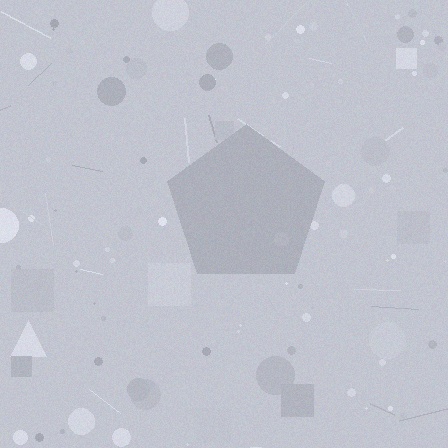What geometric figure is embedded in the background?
A pentagon is embedded in the background.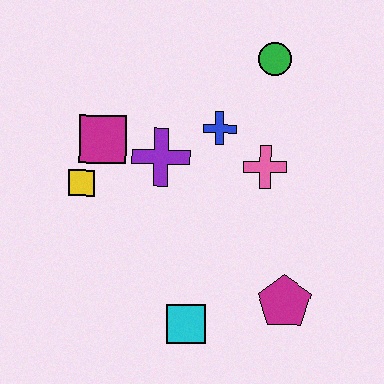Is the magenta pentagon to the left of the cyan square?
No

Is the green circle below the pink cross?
No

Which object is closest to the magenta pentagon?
The cyan square is closest to the magenta pentagon.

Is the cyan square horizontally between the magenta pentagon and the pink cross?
No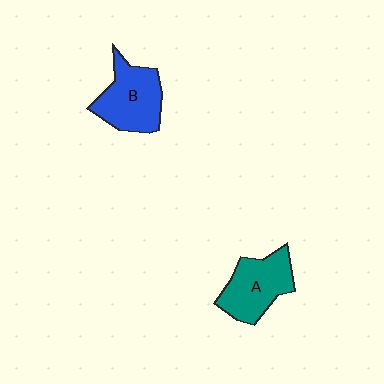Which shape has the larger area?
Shape B (blue).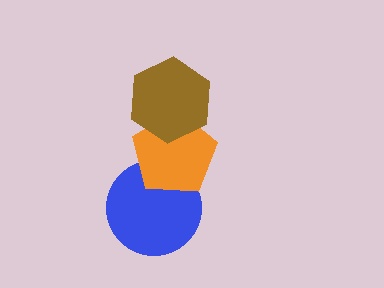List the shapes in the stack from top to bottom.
From top to bottom: the brown hexagon, the orange pentagon, the blue circle.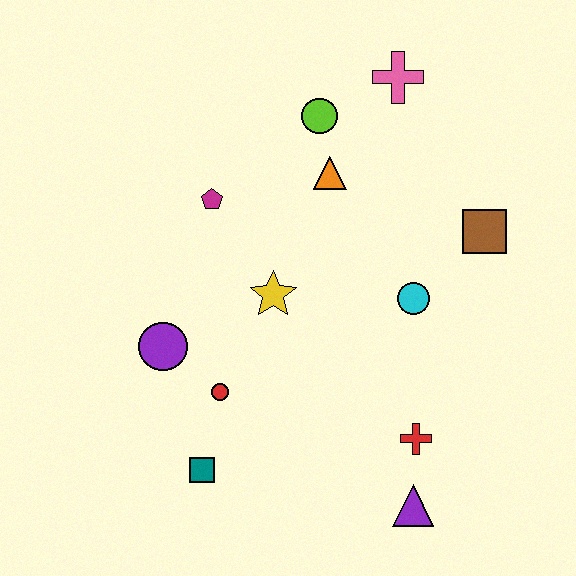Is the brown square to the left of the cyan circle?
No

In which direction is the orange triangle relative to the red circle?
The orange triangle is above the red circle.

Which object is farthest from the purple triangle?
The pink cross is farthest from the purple triangle.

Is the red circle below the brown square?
Yes